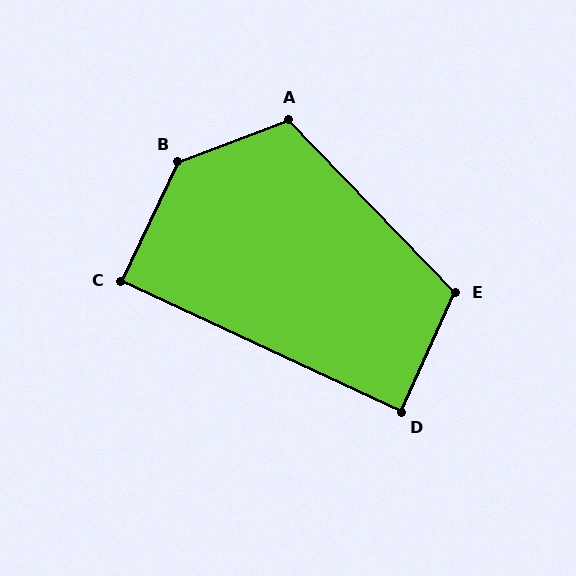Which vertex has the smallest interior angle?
C, at approximately 89 degrees.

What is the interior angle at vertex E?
Approximately 111 degrees (obtuse).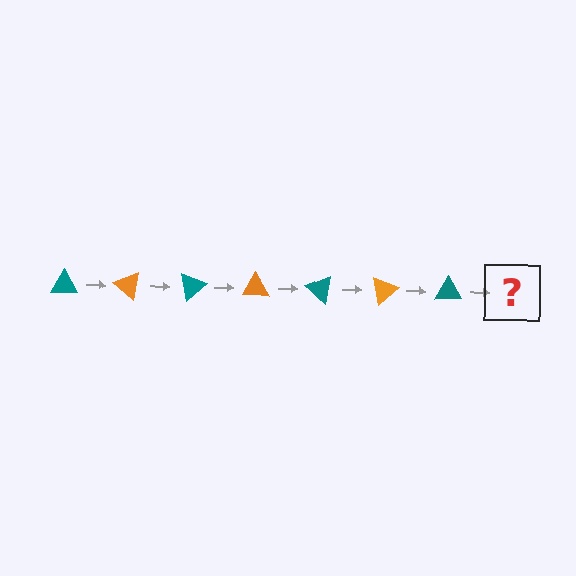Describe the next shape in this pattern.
It should be an orange triangle, rotated 280 degrees from the start.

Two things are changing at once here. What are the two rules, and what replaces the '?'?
The two rules are that it rotates 40 degrees each step and the color cycles through teal and orange. The '?' should be an orange triangle, rotated 280 degrees from the start.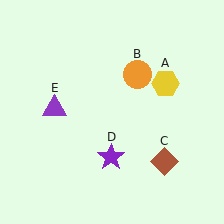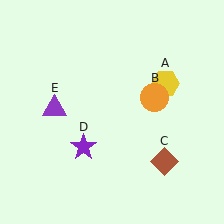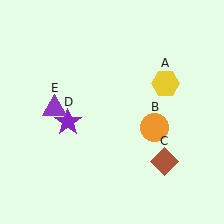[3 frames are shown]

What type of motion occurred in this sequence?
The orange circle (object B), purple star (object D) rotated clockwise around the center of the scene.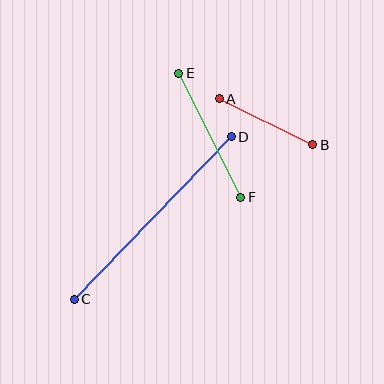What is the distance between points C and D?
The distance is approximately 226 pixels.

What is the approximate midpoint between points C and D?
The midpoint is at approximately (153, 218) pixels.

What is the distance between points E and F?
The distance is approximately 139 pixels.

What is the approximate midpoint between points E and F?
The midpoint is at approximately (210, 135) pixels.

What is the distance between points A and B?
The distance is approximately 104 pixels.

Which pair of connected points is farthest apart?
Points C and D are farthest apart.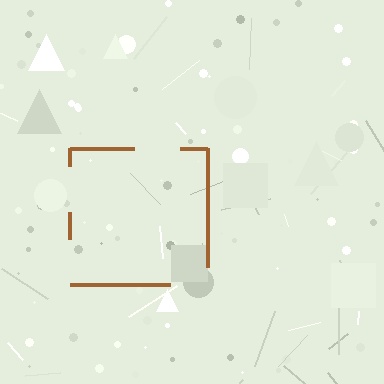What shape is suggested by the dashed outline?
The dashed outline suggests a square.